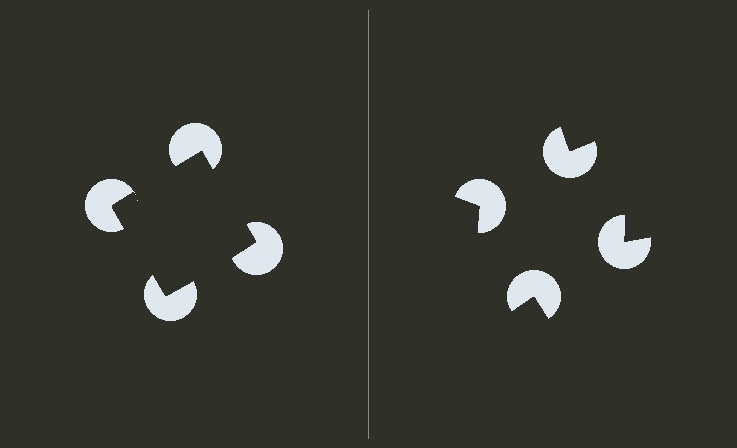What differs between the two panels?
The pac-man discs are positioned identically on both sides; only the wedge orientations differ. On the left they align to a square; on the right they are misaligned.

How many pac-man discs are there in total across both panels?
8 — 4 on each side.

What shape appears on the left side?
An illusory square.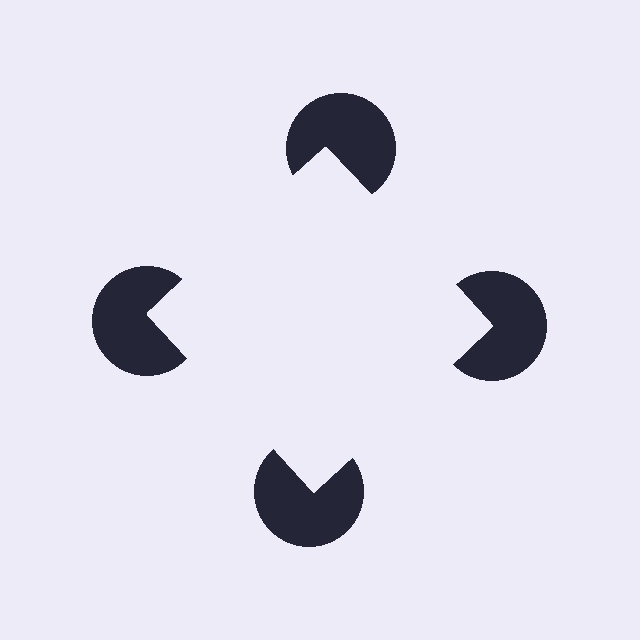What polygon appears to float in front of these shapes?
An illusory square — its edges are inferred from the aligned wedge cuts in the pac-man discs, not physically drawn.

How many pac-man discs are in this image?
There are 4 — one at each vertex of the illusory square.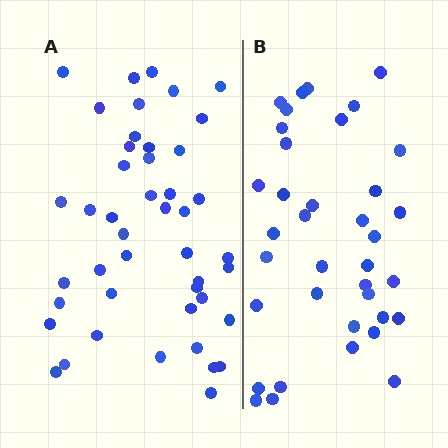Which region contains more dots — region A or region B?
Region A (the left region) has more dots.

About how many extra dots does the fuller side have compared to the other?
Region A has roughly 8 or so more dots than region B.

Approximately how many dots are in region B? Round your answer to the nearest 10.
About 40 dots. (The exact count is 37, which rounds to 40.)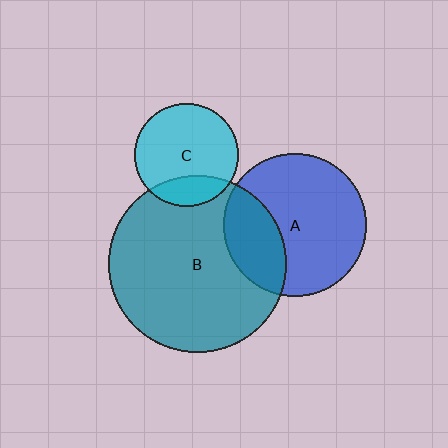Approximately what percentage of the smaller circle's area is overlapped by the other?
Approximately 20%.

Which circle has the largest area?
Circle B (teal).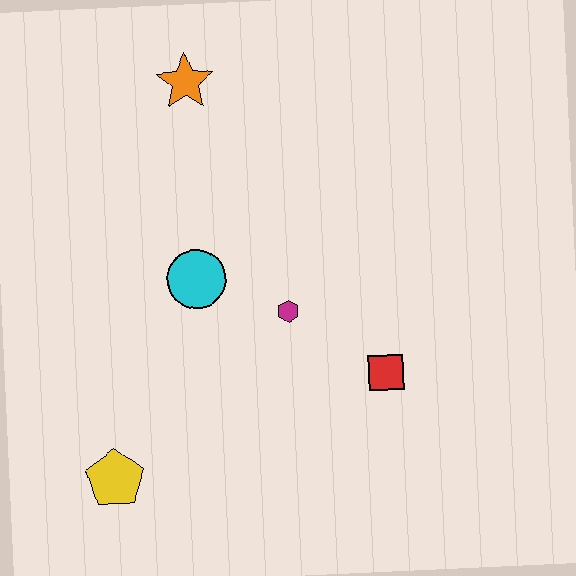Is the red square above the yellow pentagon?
Yes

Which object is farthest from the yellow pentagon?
The orange star is farthest from the yellow pentagon.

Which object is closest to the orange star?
The cyan circle is closest to the orange star.